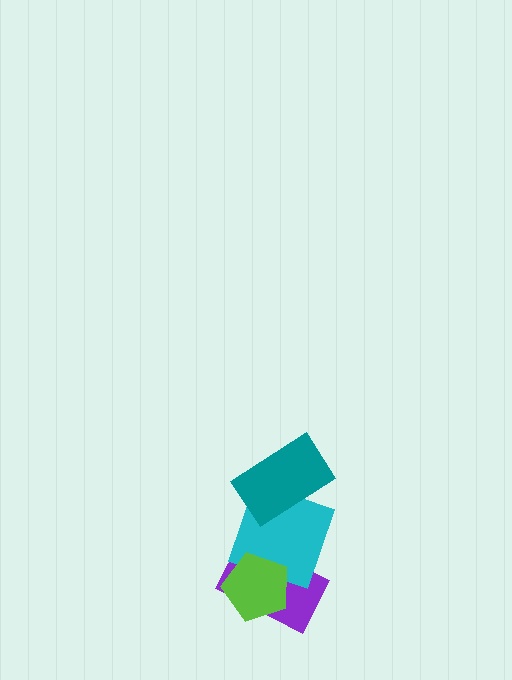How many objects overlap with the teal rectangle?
1 object overlaps with the teal rectangle.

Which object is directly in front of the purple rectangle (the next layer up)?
The cyan square is directly in front of the purple rectangle.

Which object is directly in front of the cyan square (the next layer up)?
The lime pentagon is directly in front of the cyan square.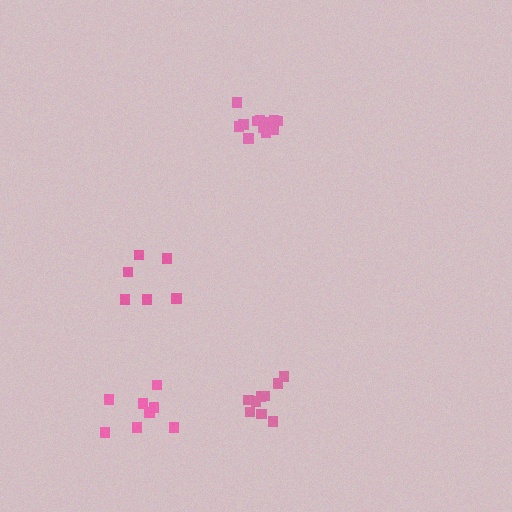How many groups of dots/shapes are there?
There are 4 groups.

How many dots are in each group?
Group 1: 8 dots, Group 2: 9 dots, Group 3: 7 dots, Group 4: 12 dots (36 total).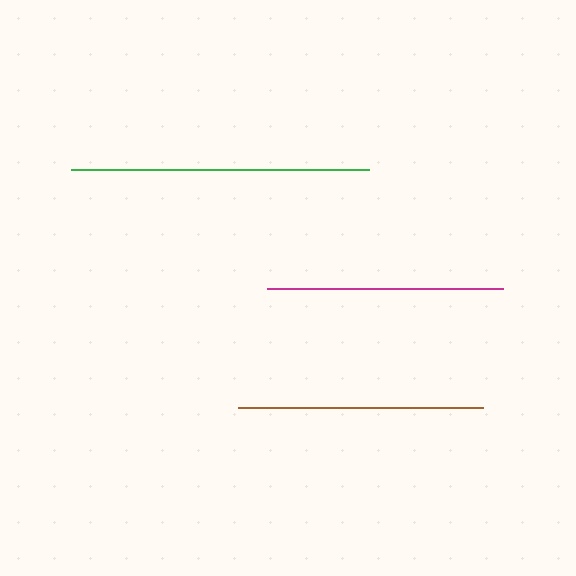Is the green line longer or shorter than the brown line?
The green line is longer than the brown line.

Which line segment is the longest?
The green line is the longest at approximately 299 pixels.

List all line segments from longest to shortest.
From longest to shortest: green, brown, magenta.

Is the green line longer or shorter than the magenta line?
The green line is longer than the magenta line.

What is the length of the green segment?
The green segment is approximately 299 pixels long.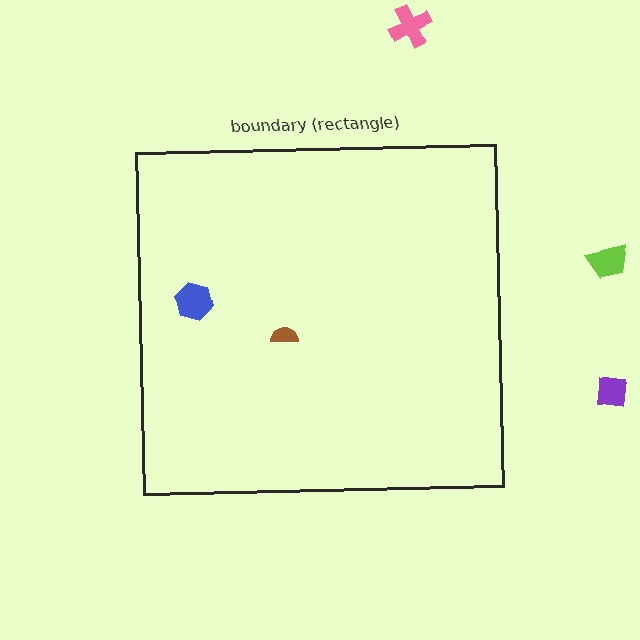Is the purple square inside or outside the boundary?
Outside.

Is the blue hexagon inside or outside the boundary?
Inside.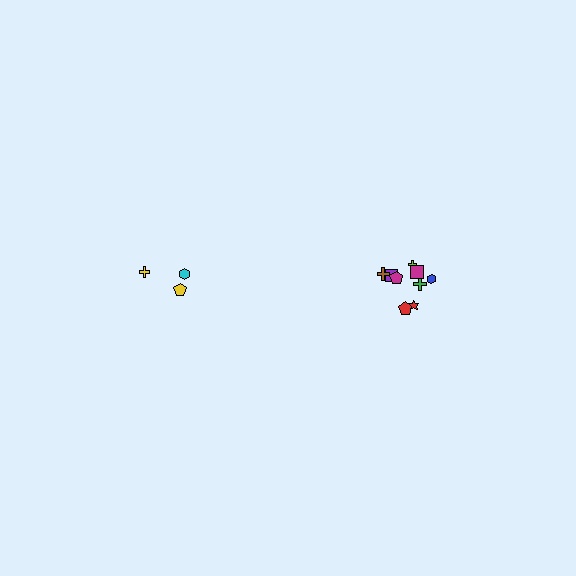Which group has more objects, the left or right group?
The right group.